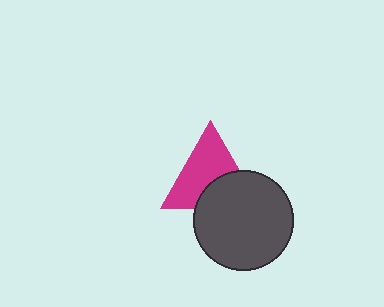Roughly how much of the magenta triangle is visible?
About half of it is visible (roughly 62%).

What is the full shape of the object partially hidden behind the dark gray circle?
The partially hidden object is a magenta triangle.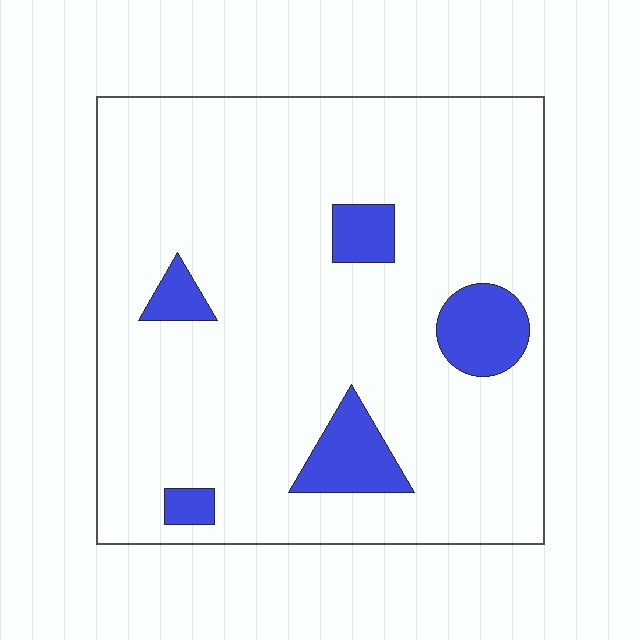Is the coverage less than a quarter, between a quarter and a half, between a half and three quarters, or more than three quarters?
Less than a quarter.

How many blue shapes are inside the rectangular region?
5.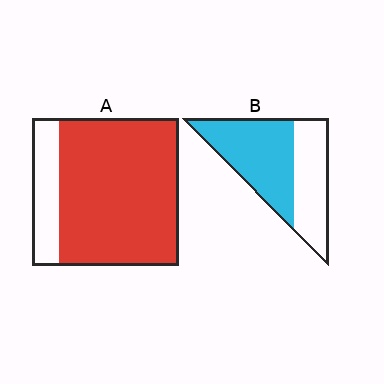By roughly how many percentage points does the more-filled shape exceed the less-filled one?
By roughly 25 percentage points (A over B).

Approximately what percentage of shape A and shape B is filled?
A is approximately 80% and B is approximately 60%.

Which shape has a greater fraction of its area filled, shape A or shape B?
Shape A.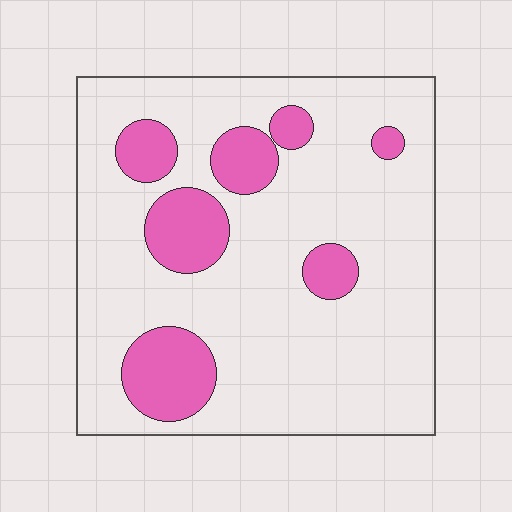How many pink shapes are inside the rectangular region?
7.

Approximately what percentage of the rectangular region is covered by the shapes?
Approximately 20%.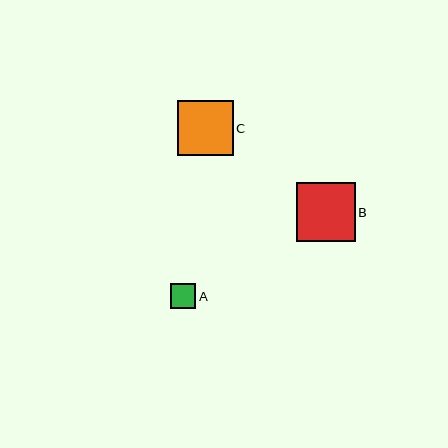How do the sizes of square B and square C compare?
Square B and square C are approximately the same size.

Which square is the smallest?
Square A is the smallest with a size of approximately 26 pixels.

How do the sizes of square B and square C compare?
Square B and square C are approximately the same size.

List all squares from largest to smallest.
From largest to smallest: B, C, A.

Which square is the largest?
Square B is the largest with a size of approximately 58 pixels.